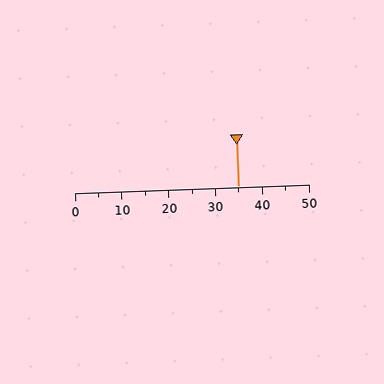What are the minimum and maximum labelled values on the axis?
The axis runs from 0 to 50.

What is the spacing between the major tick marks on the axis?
The major ticks are spaced 10 apart.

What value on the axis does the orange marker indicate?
The marker indicates approximately 35.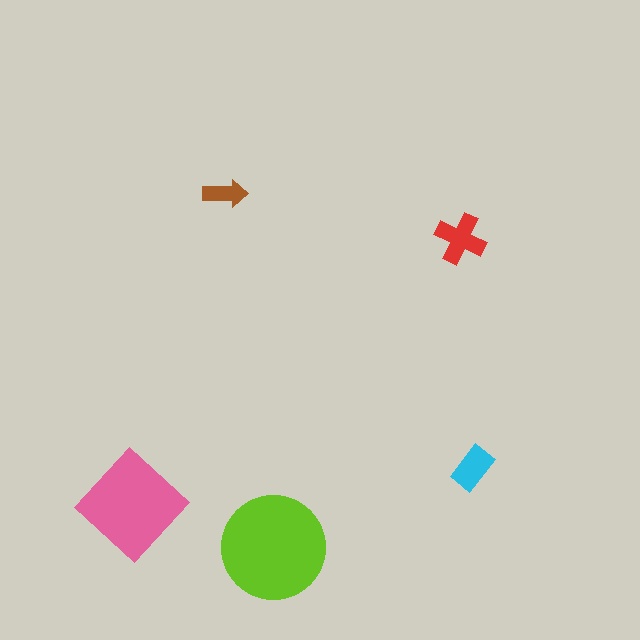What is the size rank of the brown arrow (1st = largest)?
5th.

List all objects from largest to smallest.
The lime circle, the pink diamond, the red cross, the cyan rectangle, the brown arrow.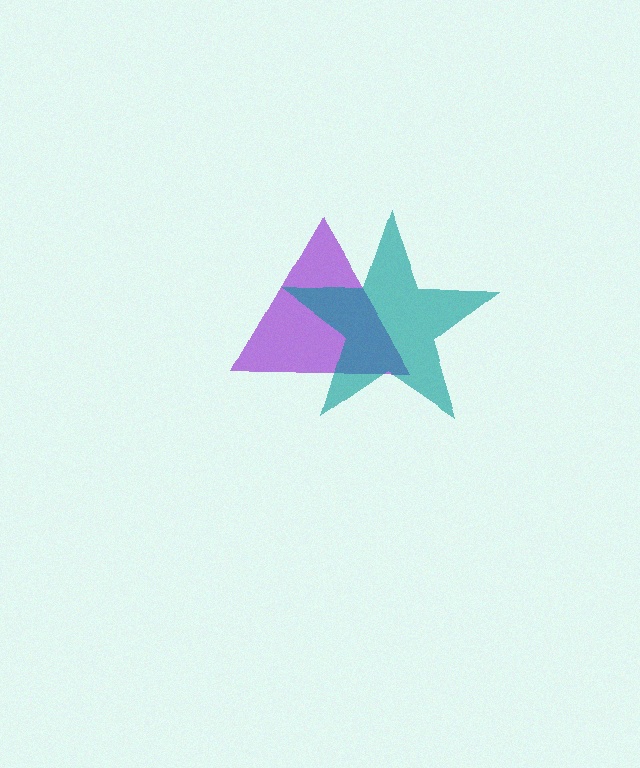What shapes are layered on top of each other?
The layered shapes are: a purple triangle, a teal star.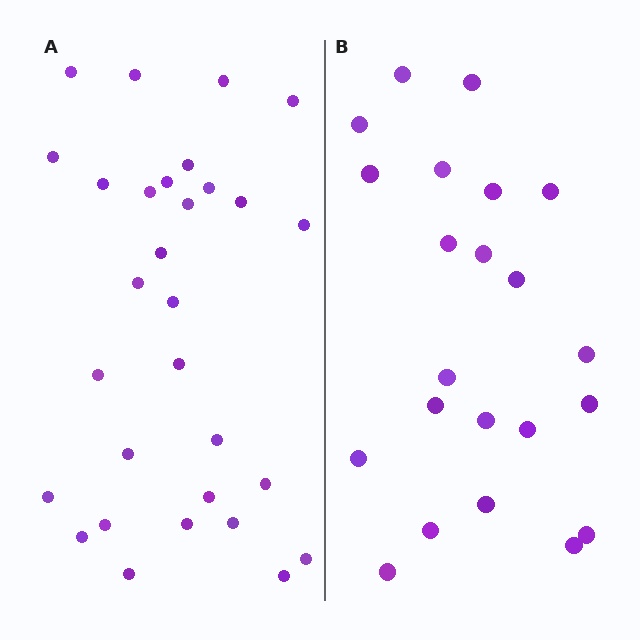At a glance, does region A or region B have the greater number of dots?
Region A (the left region) has more dots.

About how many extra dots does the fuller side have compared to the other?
Region A has roughly 8 or so more dots than region B.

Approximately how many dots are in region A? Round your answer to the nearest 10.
About 30 dots.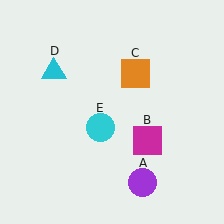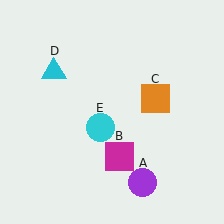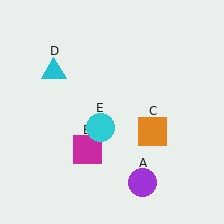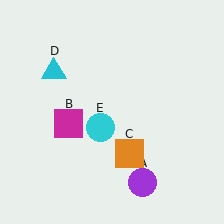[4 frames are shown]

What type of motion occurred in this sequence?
The magenta square (object B), orange square (object C) rotated clockwise around the center of the scene.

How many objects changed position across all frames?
2 objects changed position: magenta square (object B), orange square (object C).